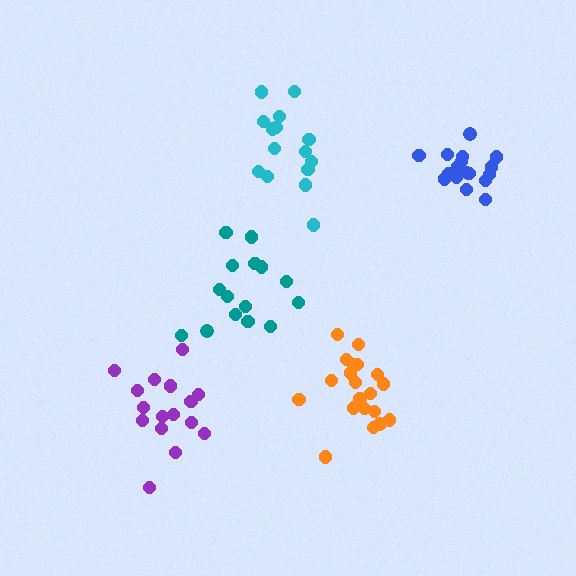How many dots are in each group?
Group 1: 15 dots, Group 2: 17 dots, Group 3: 20 dots, Group 4: 16 dots, Group 5: 16 dots (84 total).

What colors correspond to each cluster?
The clusters are colored: teal, blue, orange, cyan, purple.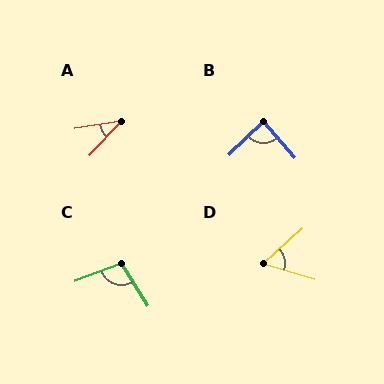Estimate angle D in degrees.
Approximately 59 degrees.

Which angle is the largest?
C, at approximately 101 degrees.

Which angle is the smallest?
A, at approximately 38 degrees.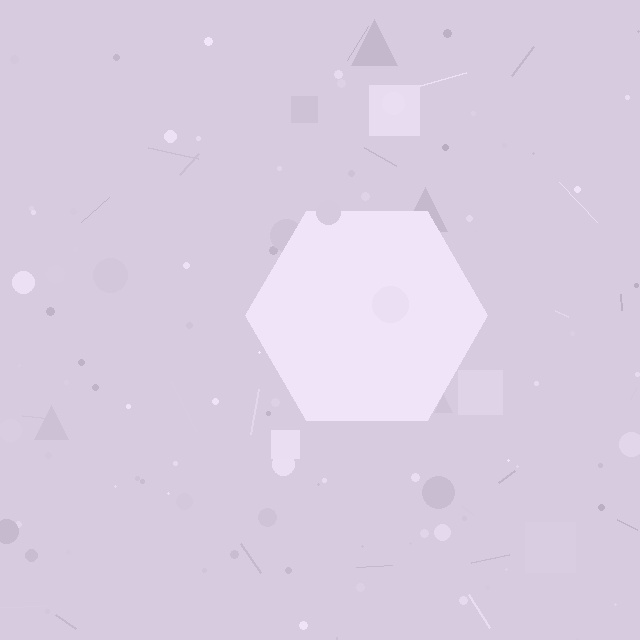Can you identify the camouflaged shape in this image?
The camouflaged shape is a hexagon.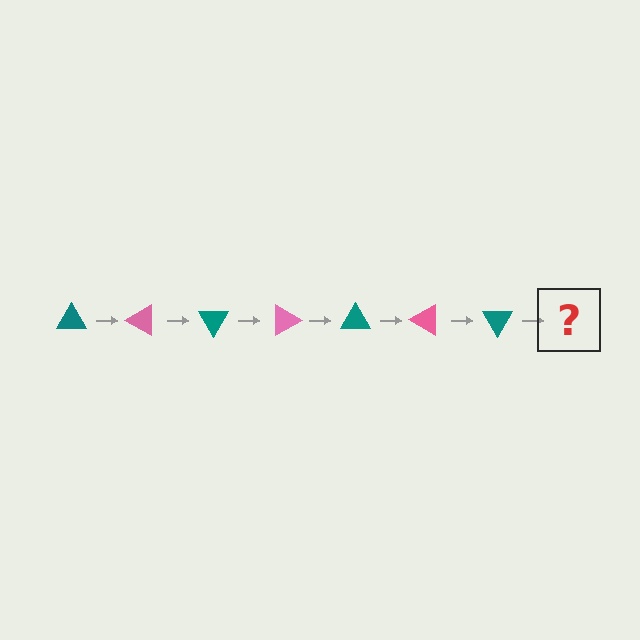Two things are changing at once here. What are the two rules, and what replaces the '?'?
The two rules are that it rotates 30 degrees each step and the color cycles through teal and pink. The '?' should be a pink triangle, rotated 210 degrees from the start.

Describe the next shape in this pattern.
It should be a pink triangle, rotated 210 degrees from the start.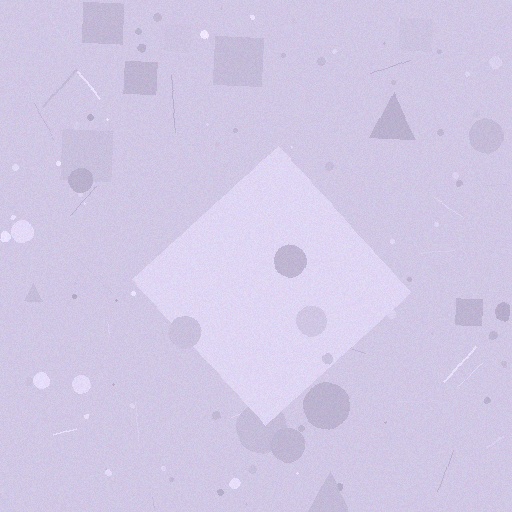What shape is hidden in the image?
A diamond is hidden in the image.